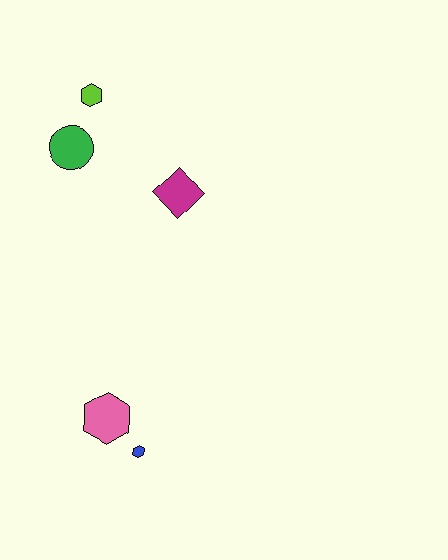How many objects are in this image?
There are 5 objects.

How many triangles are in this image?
There are no triangles.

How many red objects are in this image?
There are no red objects.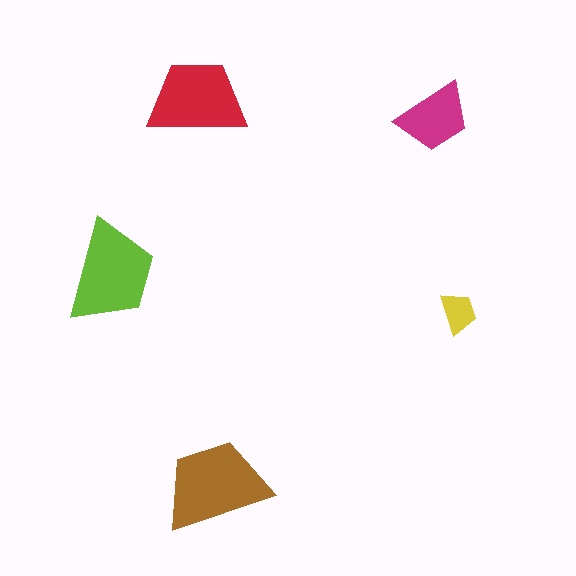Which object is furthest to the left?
The lime trapezoid is leftmost.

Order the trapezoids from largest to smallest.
the brown one, the lime one, the red one, the magenta one, the yellow one.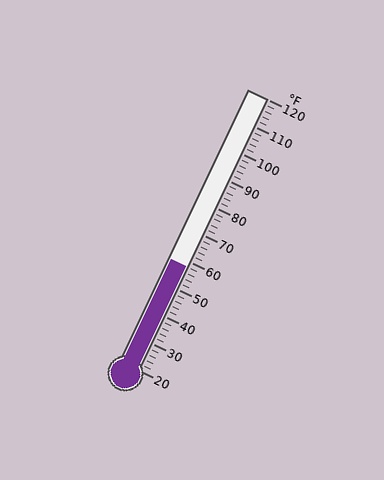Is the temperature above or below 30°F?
The temperature is above 30°F.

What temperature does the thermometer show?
The thermometer shows approximately 58°F.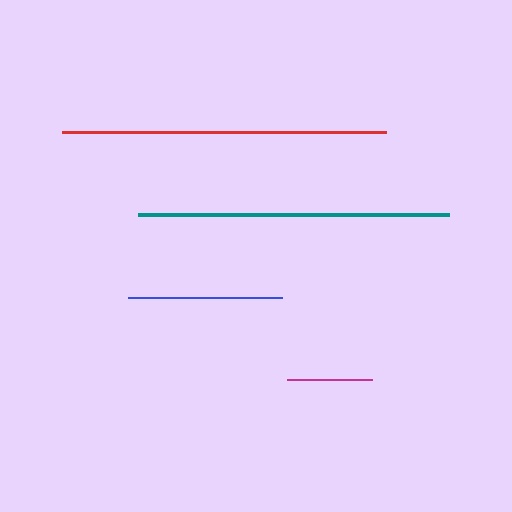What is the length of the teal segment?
The teal segment is approximately 312 pixels long.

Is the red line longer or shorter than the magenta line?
The red line is longer than the magenta line.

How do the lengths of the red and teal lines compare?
The red and teal lines are approximately the same length.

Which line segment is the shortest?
The magenta line is the shortest at approximately 85 pixels.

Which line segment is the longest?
The red line is the longest at approximately 324 pixels.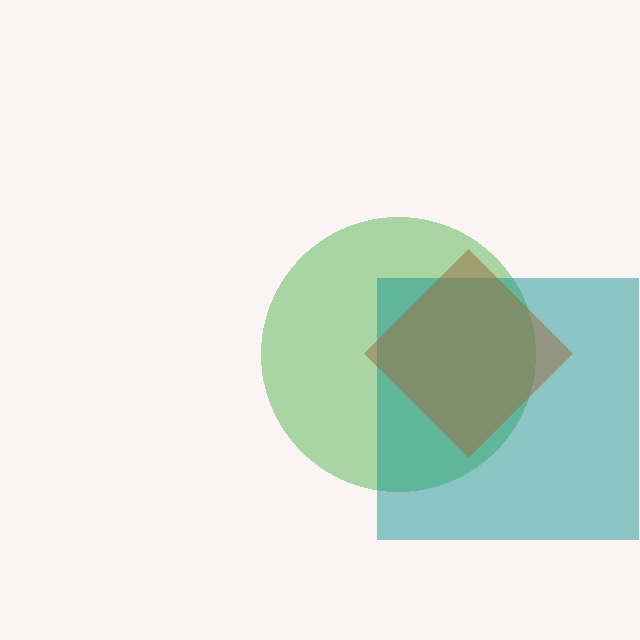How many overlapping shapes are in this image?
There are 3 overlapping shapes in the image.